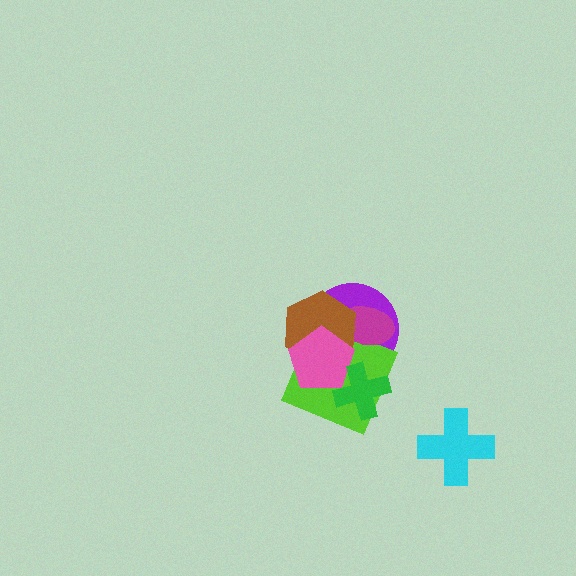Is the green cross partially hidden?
No, no other shape covers it.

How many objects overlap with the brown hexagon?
4 objects overlap with the brown hexagon.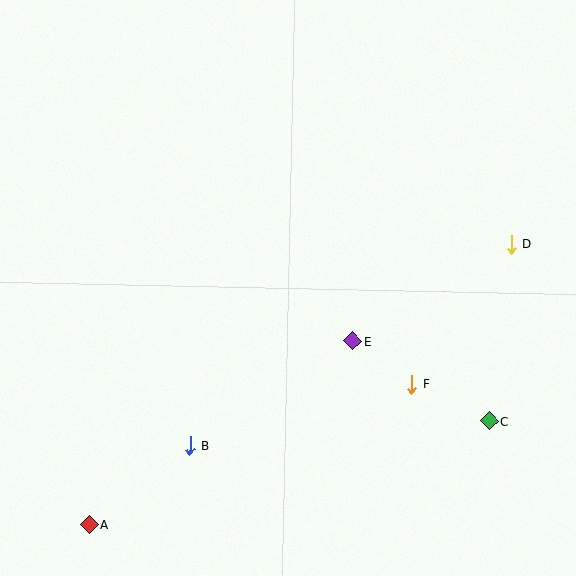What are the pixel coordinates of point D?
Point D is at (511, 244).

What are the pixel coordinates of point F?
Point F is at (412, 384).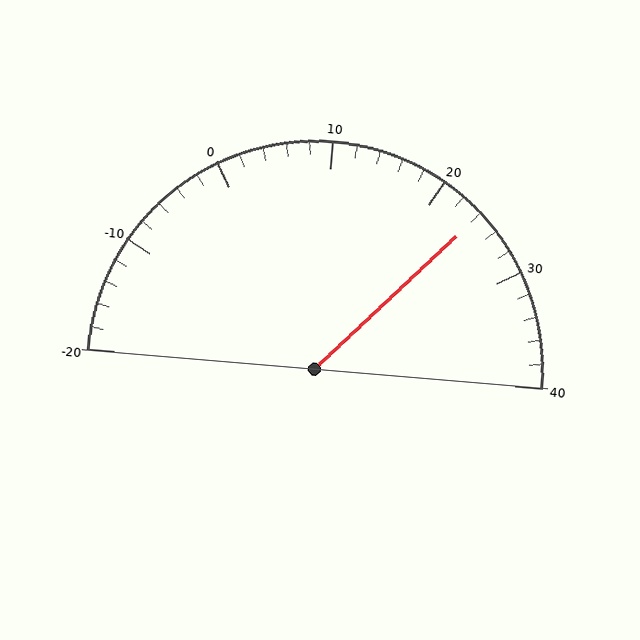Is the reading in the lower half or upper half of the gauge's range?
The reading is in the upper half of the range (-20 to 40).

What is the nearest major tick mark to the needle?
The nearest major tick mark is 20.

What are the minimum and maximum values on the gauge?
The gauge ranges from -20 to 40.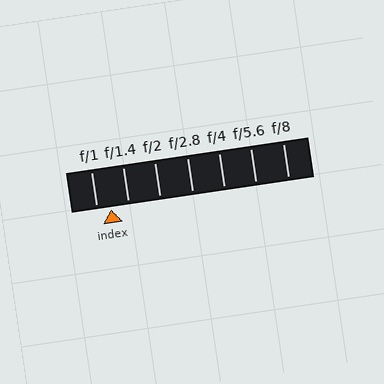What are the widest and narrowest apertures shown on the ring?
The widest aperture shown is f/1 and the narrowest is f/8.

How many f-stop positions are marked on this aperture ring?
There are 7 f-stop positions marked.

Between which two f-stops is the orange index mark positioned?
The index mark is between f/1 and f/1.4.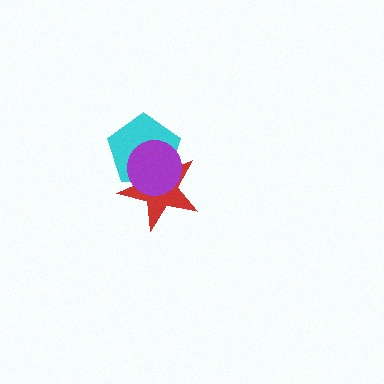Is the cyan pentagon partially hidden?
Yes, it is partially covered by another shape.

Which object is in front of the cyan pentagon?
The purple circle is in front of the cyan pentagon.